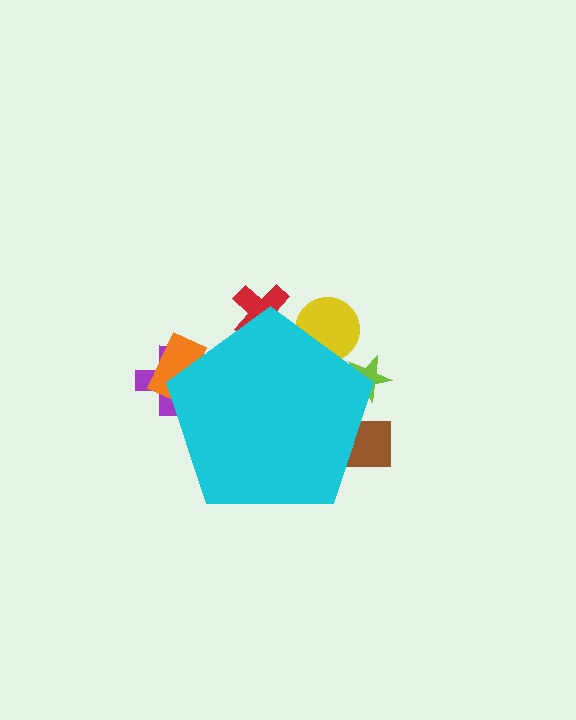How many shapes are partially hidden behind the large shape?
6 shapes are partially hidden.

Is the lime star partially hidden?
Yes, the lime star is partially hidden behind the cyan pentagon.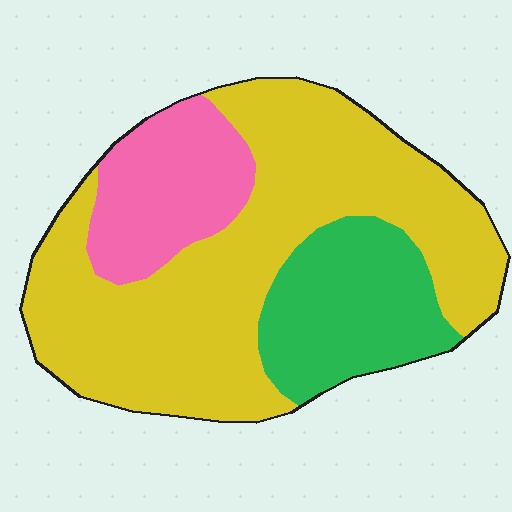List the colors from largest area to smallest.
From largest to smallest: yellow, green, pink.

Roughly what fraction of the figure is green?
Green covers roughly 20% of the figure.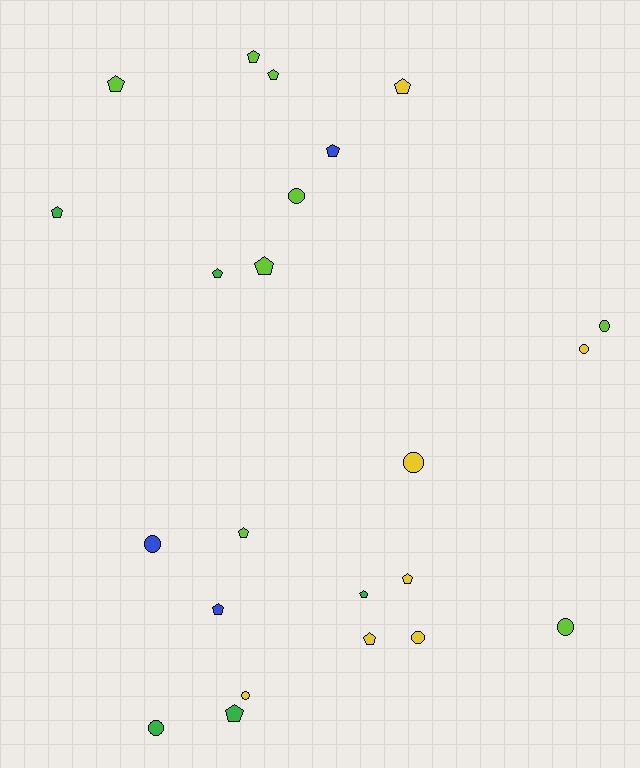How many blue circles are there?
There is 1 blue circle.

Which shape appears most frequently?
Pentagon, with 14 objects.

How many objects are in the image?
There are 23 objects.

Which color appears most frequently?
Lime, with 8 objects.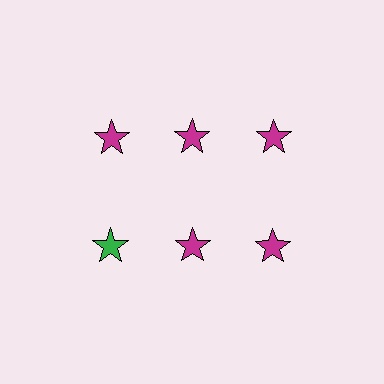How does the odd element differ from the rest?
It has a different color: green instead of magenta.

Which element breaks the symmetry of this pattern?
The green star in the second row, leftmost column breaks the symmetry. All other shapes are magenta stars.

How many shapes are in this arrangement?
There are 6 shapes arranged in a grid pattern.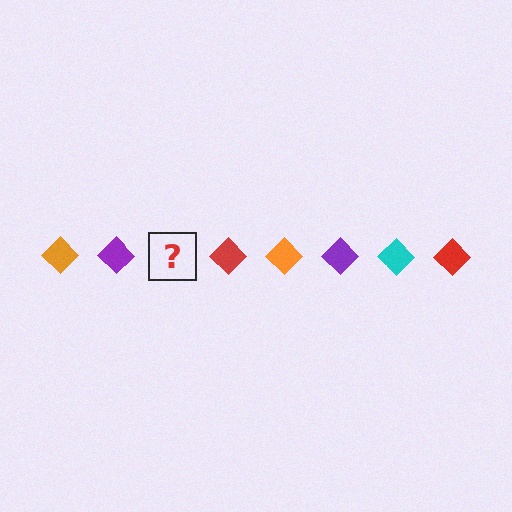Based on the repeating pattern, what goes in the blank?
The blank should be a cyan diamond.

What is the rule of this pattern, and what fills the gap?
The rule is that the pattern cycles through orange, purple, cyan, red diamonds. The gap should be filled with a cyan diamond.